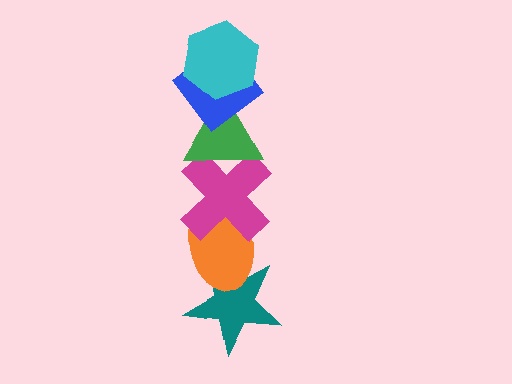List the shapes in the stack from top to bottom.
From top to bottom: the cyan hexagon, the blue diamond, the green triangle, the magenta cross, the orange ellipse, the teal star.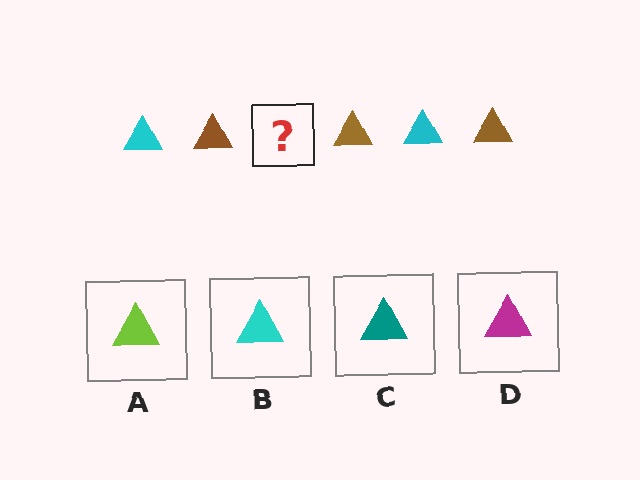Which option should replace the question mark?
Option B.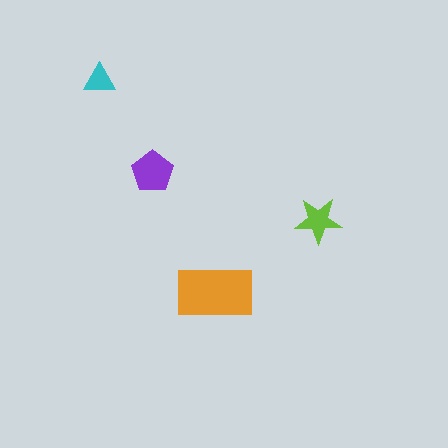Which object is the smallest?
The cyan triangle.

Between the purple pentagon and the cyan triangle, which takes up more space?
The purple pentagon.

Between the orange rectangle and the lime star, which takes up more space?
The orange rectangle.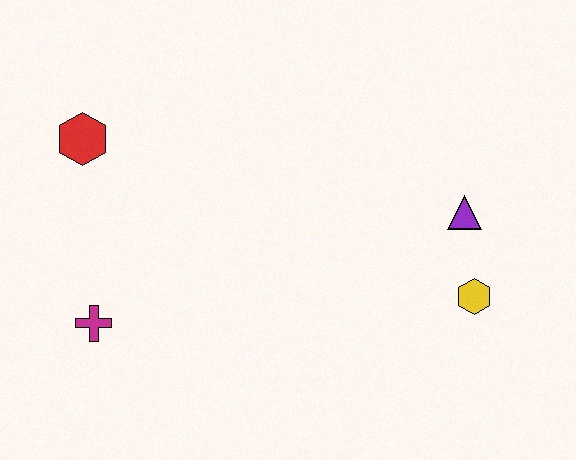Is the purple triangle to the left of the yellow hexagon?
Yes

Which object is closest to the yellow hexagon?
The purple triangle is closest to the yellow hexagon.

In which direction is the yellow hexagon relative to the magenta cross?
The yellow hexagon is to the right of the magenta cross.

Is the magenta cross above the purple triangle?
No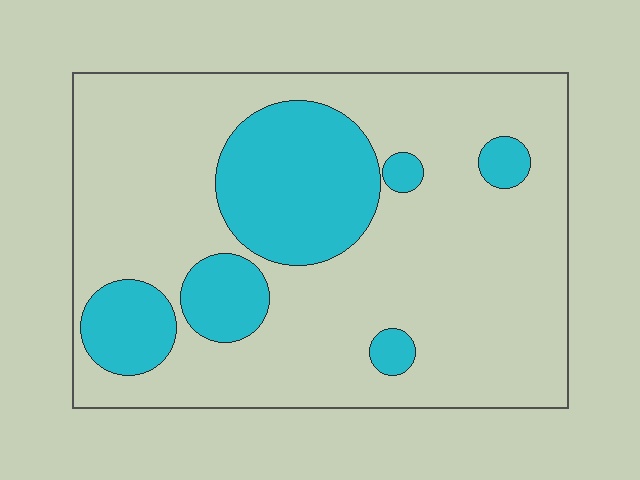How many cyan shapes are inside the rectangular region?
6.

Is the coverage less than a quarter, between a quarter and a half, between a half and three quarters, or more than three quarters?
Less than a quarter.